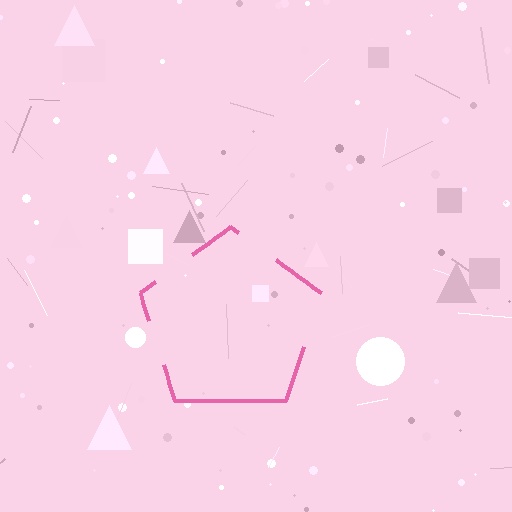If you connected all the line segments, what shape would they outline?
They would outline a pentagon.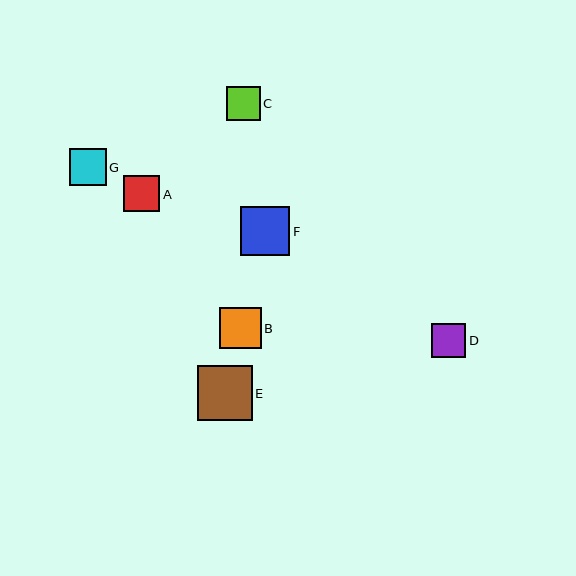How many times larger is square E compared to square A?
Square E is approximately 1.5 times the size of square A.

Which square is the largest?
Square E is the largest with a size of approximately 55 pixels.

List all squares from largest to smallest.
From largest to smallest: E, F, B, G, A, C, D.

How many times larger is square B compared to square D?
Square B is approximately 1.2 times the size of square D.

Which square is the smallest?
Square D is the smallest with a size of approximately 34 pixels.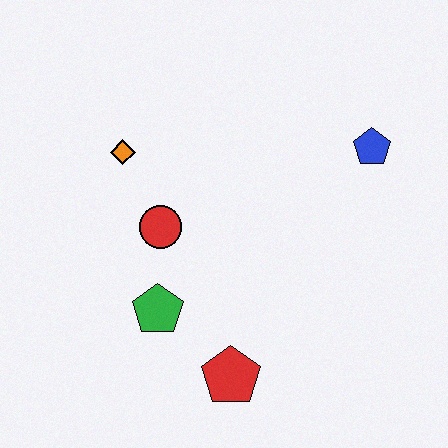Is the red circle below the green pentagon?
No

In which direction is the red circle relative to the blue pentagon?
The red circle is to the left of the blue pentagon.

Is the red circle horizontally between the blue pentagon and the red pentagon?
No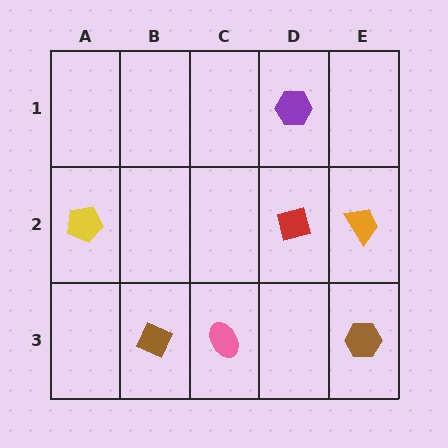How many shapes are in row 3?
3 shapes.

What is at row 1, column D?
A purple hexagon.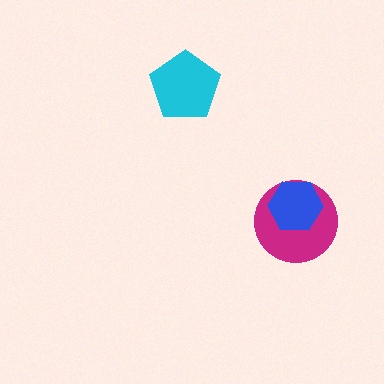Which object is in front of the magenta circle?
The blue hexagon is in front of the magenta circle.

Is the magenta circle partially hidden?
Yes, it is partially covered by another shape.